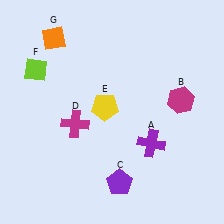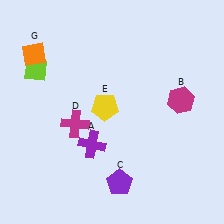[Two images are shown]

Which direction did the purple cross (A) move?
The purple cross (A) moved left.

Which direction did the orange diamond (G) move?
The orange diamond (G) moved left.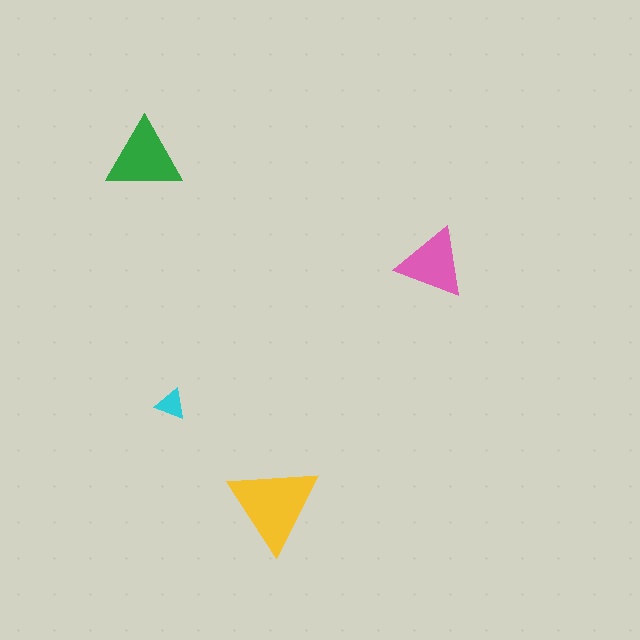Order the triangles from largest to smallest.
the yellow one, the green one, the pink one, the cyan one.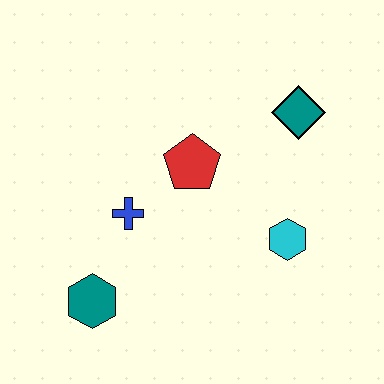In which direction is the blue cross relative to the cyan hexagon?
The blue cross is to the left of the cyan hexagon.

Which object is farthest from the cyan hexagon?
The teal hexagon is farthest from the cyan hexagon.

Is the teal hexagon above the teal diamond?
No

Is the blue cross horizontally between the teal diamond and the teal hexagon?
Yes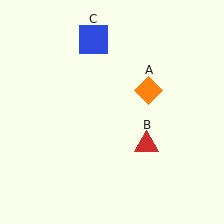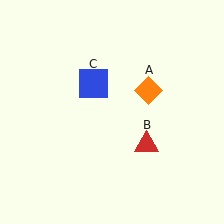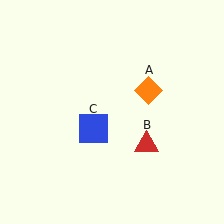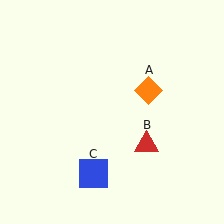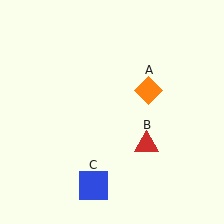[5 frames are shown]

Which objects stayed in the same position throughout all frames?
Orange diamond (object A) and red triangle (object B) remained stationary.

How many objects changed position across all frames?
1 object changed position: blue square (object C).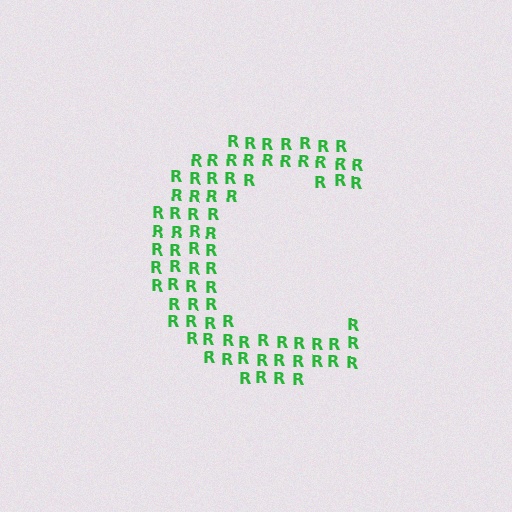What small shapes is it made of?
It is made of small letter R's.